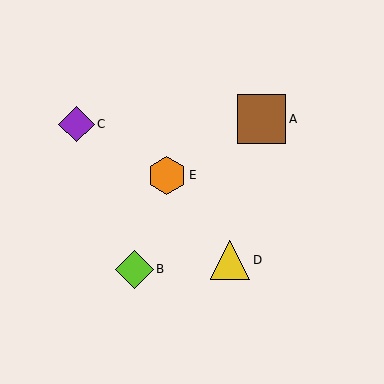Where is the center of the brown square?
The center of the brown square is at (262, 119).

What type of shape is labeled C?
Shape C is a purple diamond.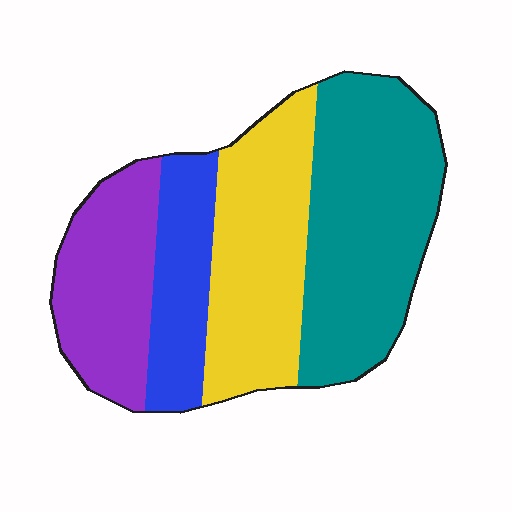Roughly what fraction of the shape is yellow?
Yellow takes up about one quarter (1/4) of the shape.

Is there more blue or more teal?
Teal.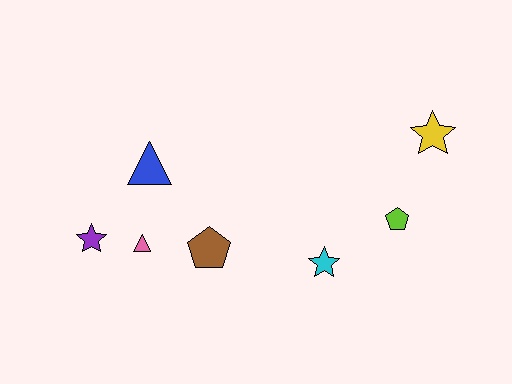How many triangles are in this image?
There are 2 triangles.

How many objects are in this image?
There are 7 objects.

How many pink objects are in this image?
There is 1 pink object.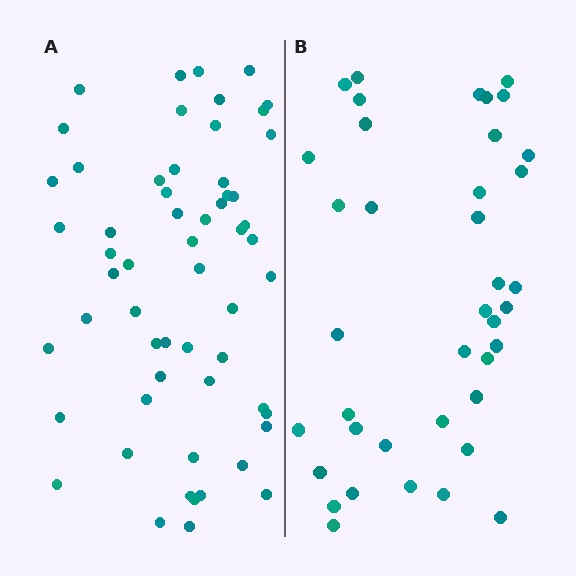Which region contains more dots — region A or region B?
Region A (the left region) has more dots.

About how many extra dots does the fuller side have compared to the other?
Region A has approximately 20 more dots than region B.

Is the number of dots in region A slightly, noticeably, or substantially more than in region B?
Region A has substantially more. The ratio is roughly 1.5 to 1.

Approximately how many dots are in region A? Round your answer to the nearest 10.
About 60 dots. (The exact count is 58, which rounds to 60.)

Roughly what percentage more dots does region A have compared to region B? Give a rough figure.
About 50% more.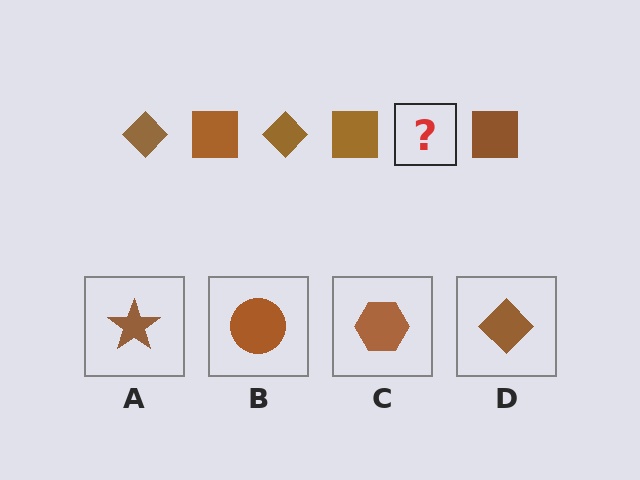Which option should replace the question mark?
Option D.